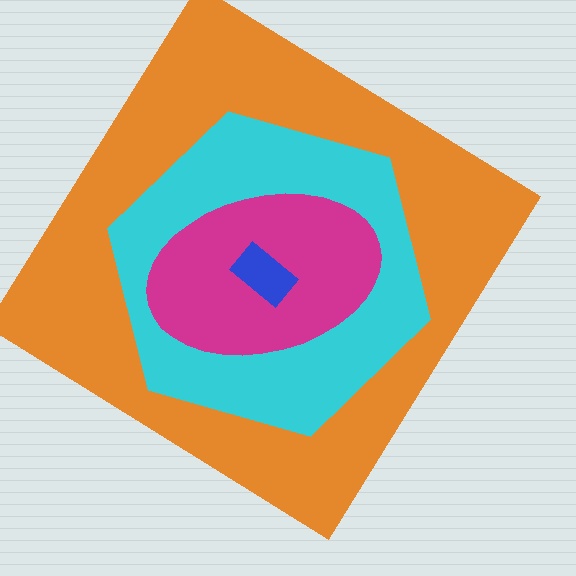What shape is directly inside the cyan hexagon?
The magenta ellipse.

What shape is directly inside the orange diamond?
The cyan hexagon.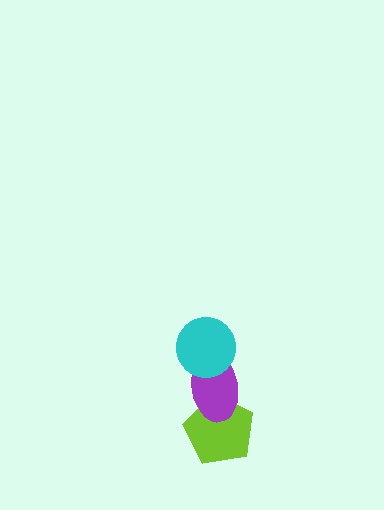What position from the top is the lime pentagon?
The lime pentagon is 3rd from the top.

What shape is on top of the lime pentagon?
The purple ellipse is on top of the lime pentagon.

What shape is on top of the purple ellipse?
The cyan circle is on top of the purple ellipse.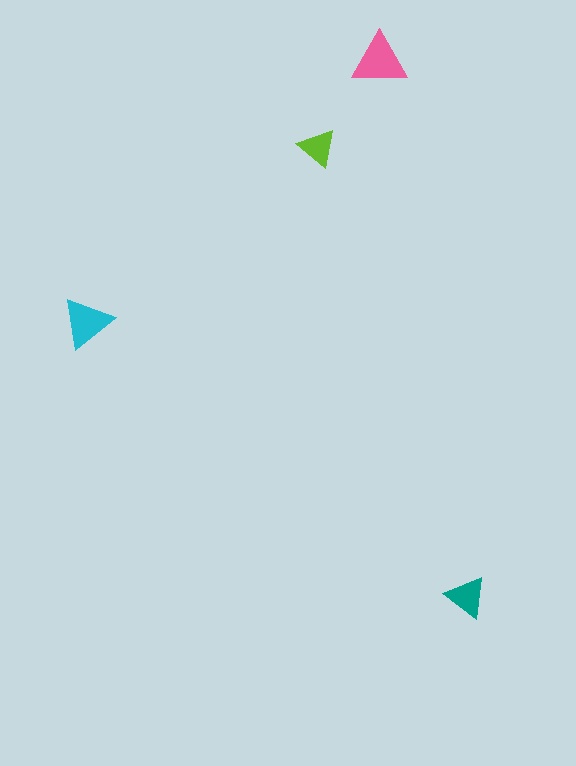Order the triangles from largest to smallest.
the pink one, the cyan one, the teal one, the lime one.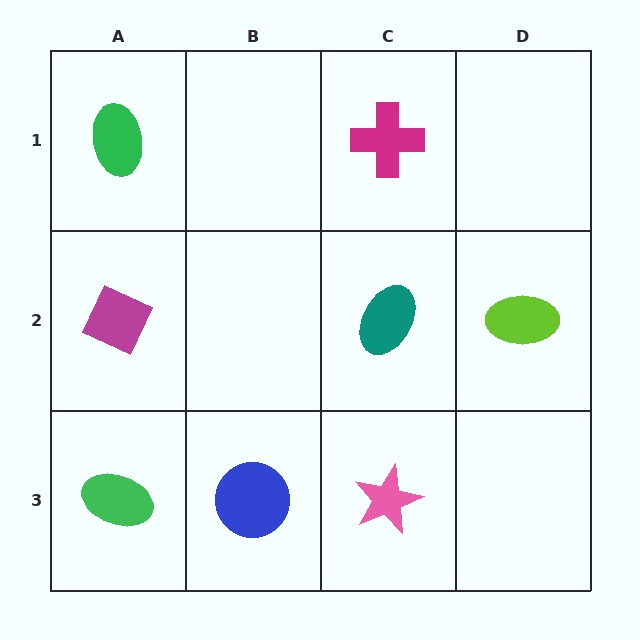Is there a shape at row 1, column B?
No, that cell is empty.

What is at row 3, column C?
A pink star.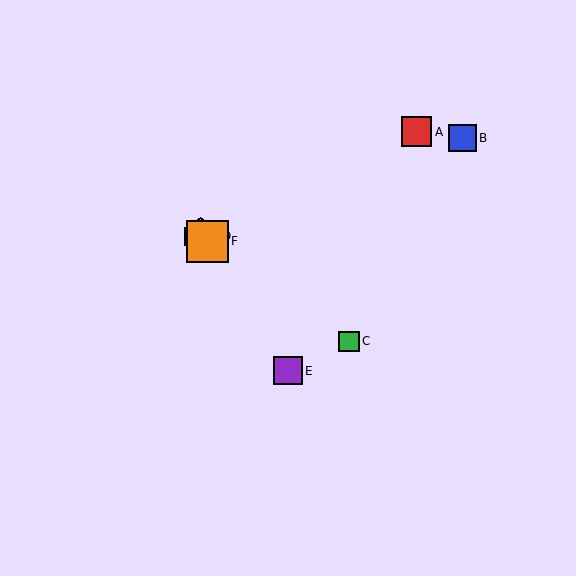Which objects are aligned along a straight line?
Objects C, D, F are aligned along a straight line.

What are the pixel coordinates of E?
Object E is at (288, 371).